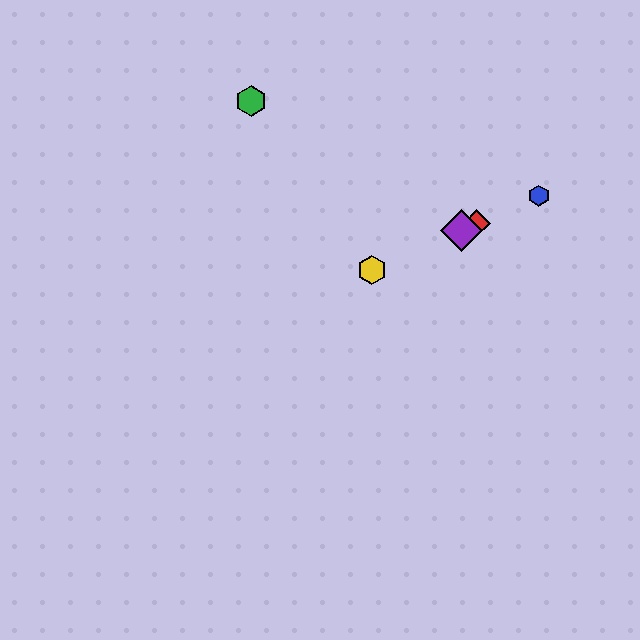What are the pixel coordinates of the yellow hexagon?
The yellow hexagon is at (372, 270).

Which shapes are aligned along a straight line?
The red diamond, the blue hexagon, the yellow hexagon, the purple diamond are aligned along a straight line.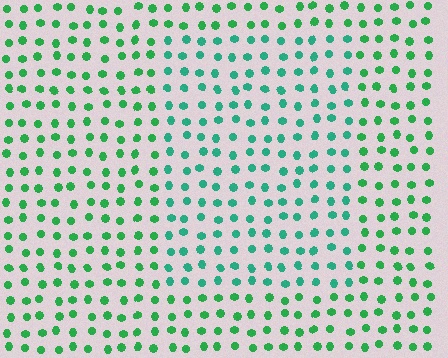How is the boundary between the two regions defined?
The boundary is defined purely by a slight shift in hue (about 26 degrees). Spacing, size, and orientation are identical on both sides.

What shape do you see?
I see a rectangle.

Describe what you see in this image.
The image is filled with small green elements in a uniform arrangement. A rectangle-shaped region is visible where the elements are tinted to a slightly different hue, forming a subtle color boundary.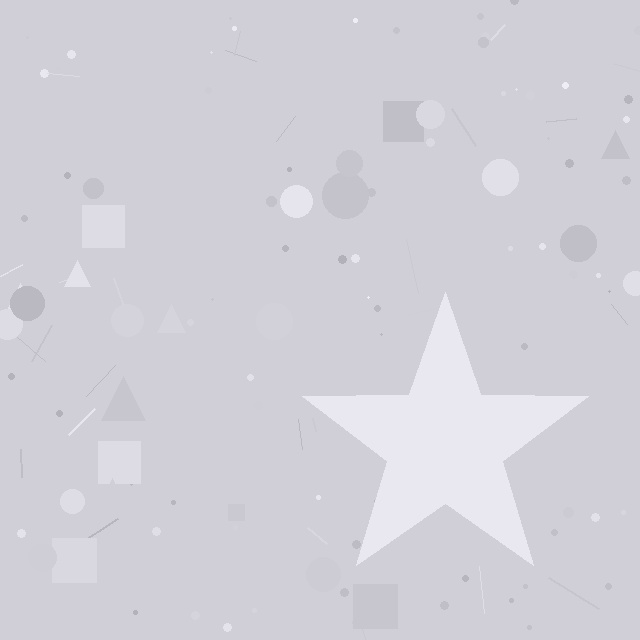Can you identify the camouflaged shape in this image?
The camouflaged shape is a star.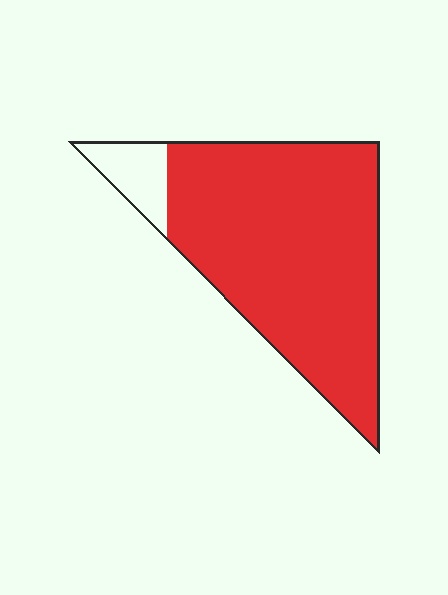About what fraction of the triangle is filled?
About nine tenths (9/10).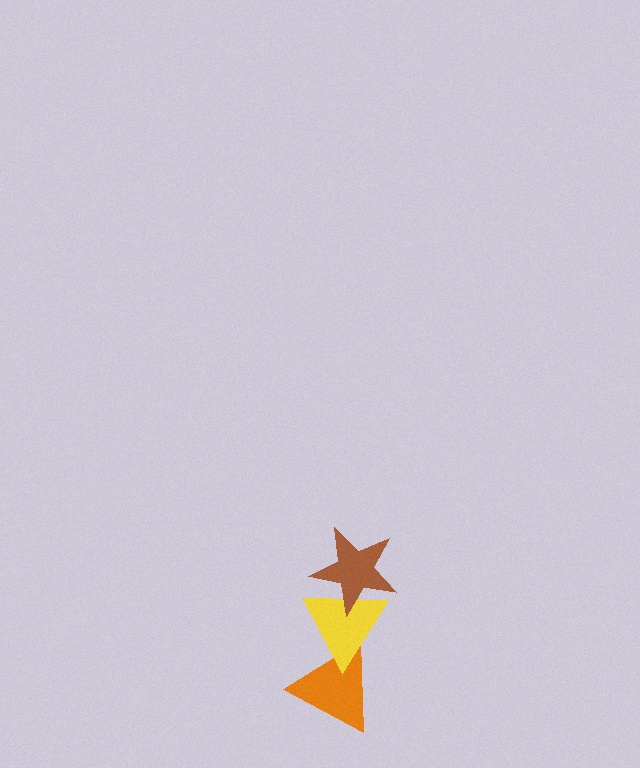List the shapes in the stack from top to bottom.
From top to bottom: the brown star, the yellow triangle, the orange triangle.